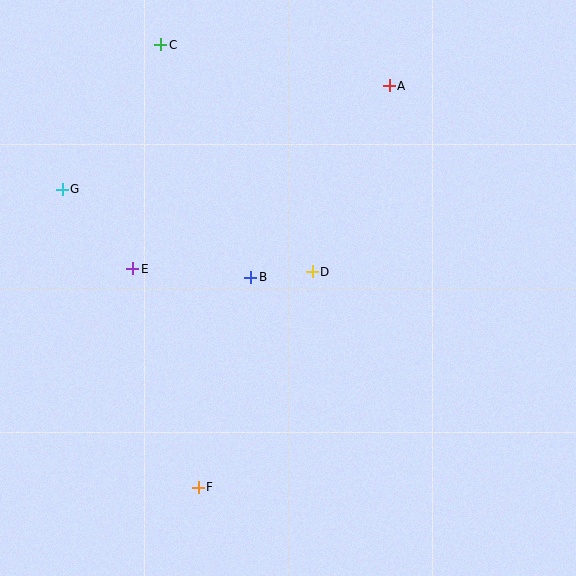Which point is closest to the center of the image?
Point D at (312, 272) is closest to the center.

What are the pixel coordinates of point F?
Point F is at (198, 487).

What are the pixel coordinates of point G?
Point G is at (62, 189).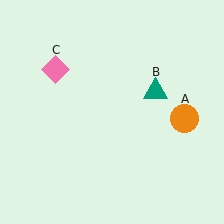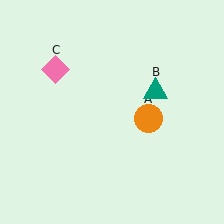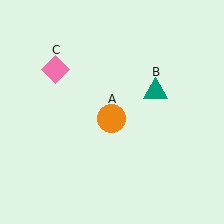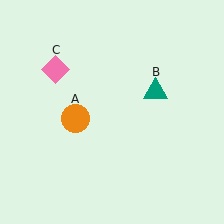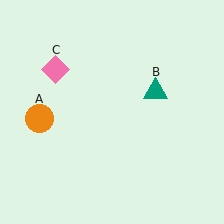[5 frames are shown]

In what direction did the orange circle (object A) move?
The orange circle (object A) moved left.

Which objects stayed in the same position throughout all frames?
Teal triangle (object B) and pink diamond (object C) remained stationary.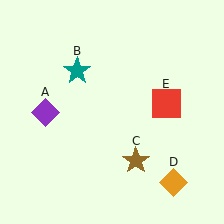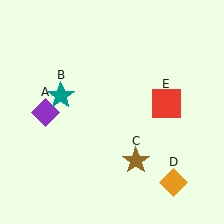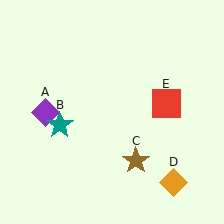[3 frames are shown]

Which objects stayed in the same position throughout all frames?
Purple diamond (object A) and brown star (object C) and orange diamond (object D) and red square (object E) remained stationary.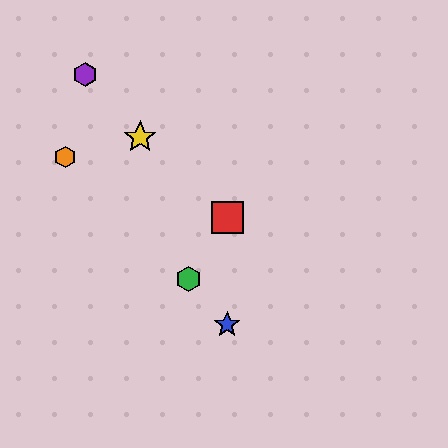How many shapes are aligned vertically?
2 shapes (the red square, the blue star) are aligned vertically.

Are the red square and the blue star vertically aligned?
Yes, both are at x≈227.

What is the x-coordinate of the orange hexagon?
The orange hexagon is at x≈65.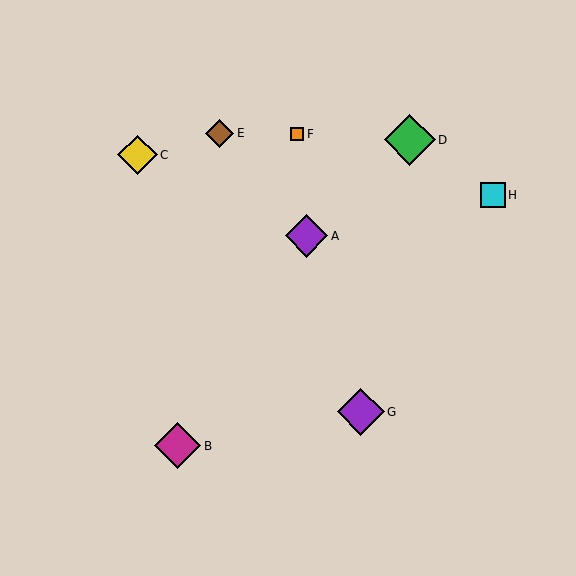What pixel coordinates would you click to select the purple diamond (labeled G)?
Click at (361, 412) to select the purple diamond G.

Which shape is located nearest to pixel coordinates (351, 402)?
The purple diamond (labeled G) at (361, 412) is nearest to that location.